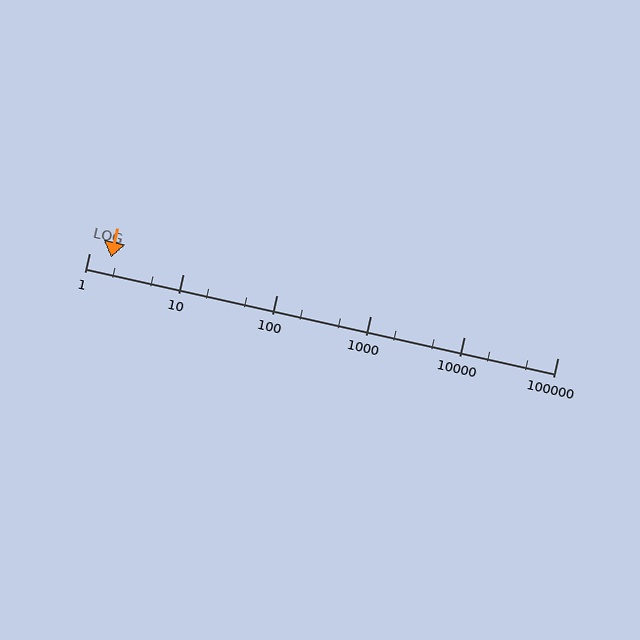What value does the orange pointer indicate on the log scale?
The pointer indicates approximately 1.7.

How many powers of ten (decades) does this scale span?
The scale spans 5 decades, from 1 to 100000.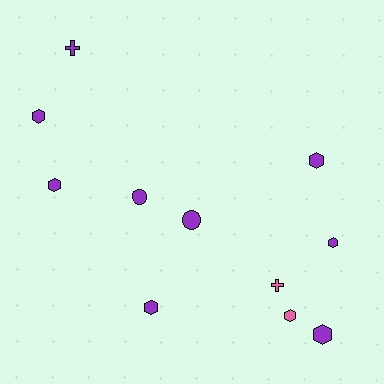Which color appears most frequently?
Purple, with 9 objects.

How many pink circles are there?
There are no pink circles.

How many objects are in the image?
There are 11 objects.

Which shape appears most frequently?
Hexagon, with 7 objects.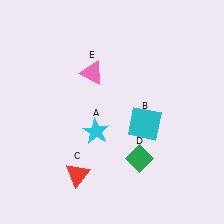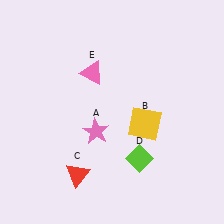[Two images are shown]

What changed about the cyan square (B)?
In Image 1, B is cyan. In Image 2, it changed to yellow.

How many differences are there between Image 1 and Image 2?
There are 3 differences between the two images.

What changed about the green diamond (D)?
In Image 1, D is green. In Image 2, it changed to lime.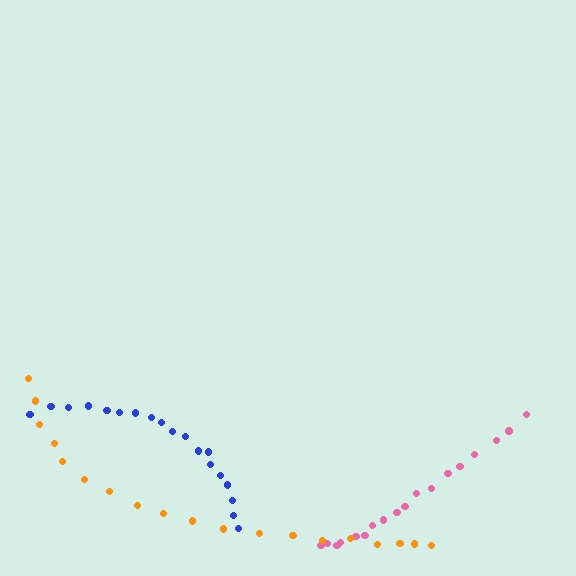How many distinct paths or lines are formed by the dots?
There are 3 distinct paths.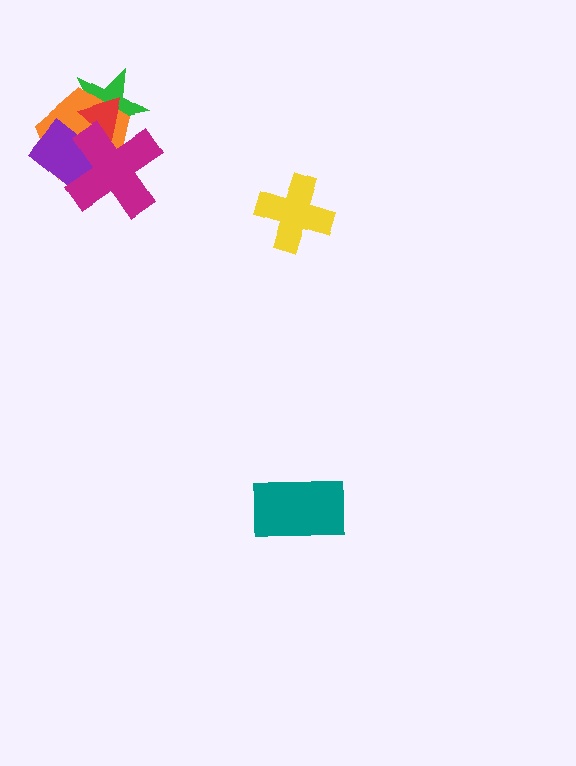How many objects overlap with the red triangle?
4 objects overlap with the red triangle.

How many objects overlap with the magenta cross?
4 objects overlap with the magenta cross.